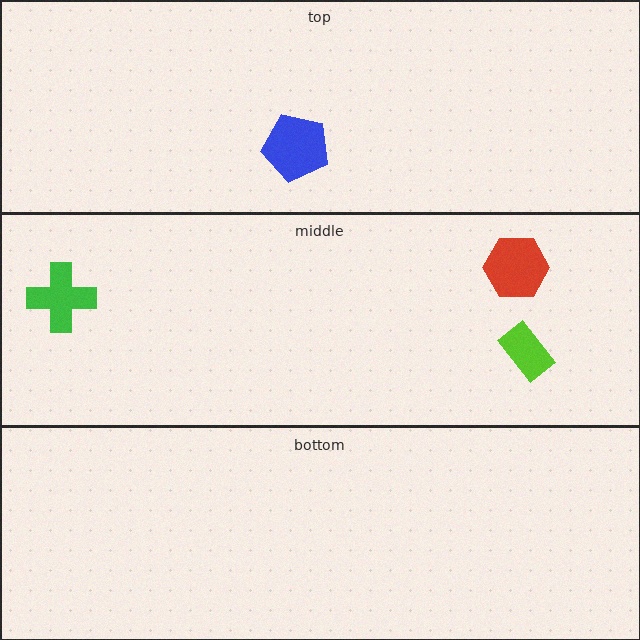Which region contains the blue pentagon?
The top region.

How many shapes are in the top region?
1.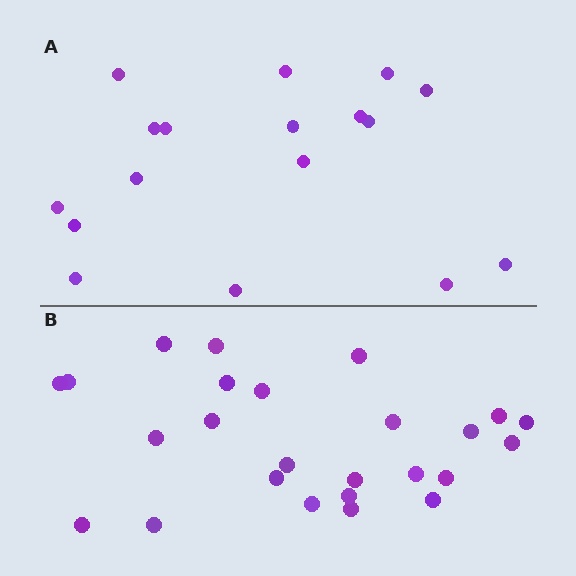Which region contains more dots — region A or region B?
Region B (the bottom region) has more dots.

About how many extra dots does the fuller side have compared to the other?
Region B has roughly 8 or so more dots than region A.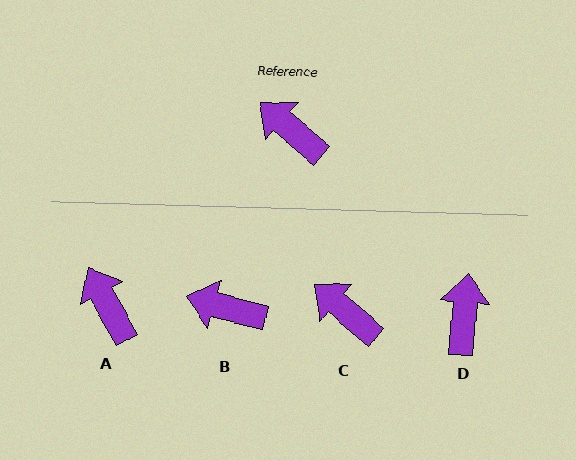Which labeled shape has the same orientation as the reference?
C.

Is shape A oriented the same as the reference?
No, it is off by about 20 degrees.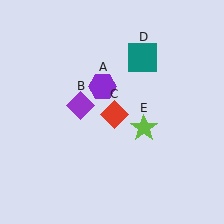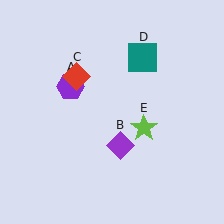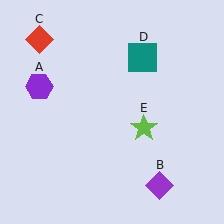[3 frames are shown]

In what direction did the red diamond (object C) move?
The red diamond (object C) moved up and to the left.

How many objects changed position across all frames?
3 objects changed position: purple hexagon (object A), purple diamond (object B), red diamond (object C).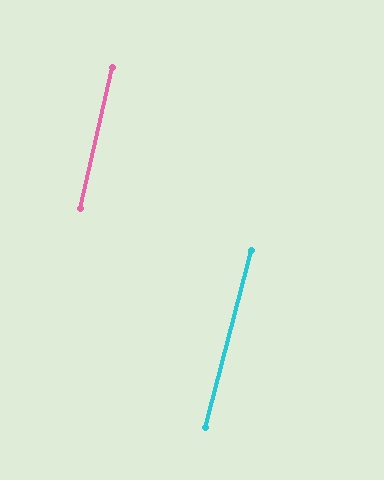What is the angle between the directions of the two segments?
Approximately 2 degrees.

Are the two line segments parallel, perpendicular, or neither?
Parallel — their directions differ by only 1.7°.